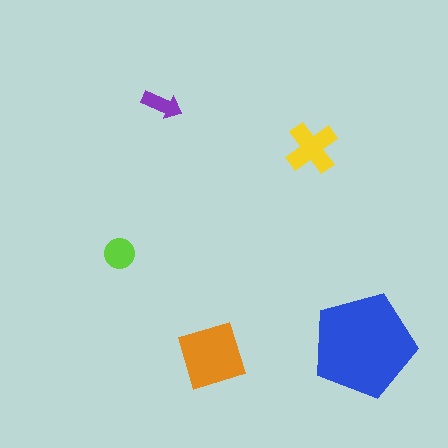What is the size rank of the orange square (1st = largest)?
2nd.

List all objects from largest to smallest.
The blue pentagon, the orange square, the yellow cross, the lime circle, the purple arrow.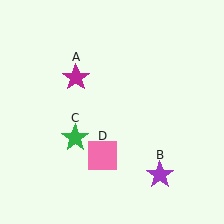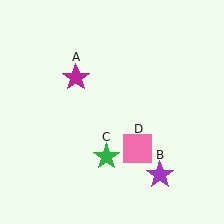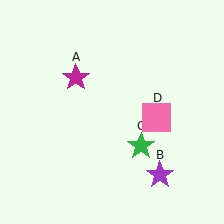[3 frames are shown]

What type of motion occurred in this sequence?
The green star (object C), pink square (object D) rotated counterclockwise around the center of the scene.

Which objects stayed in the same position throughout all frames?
Magenta star (object A) and purple star (object B) remained stationary.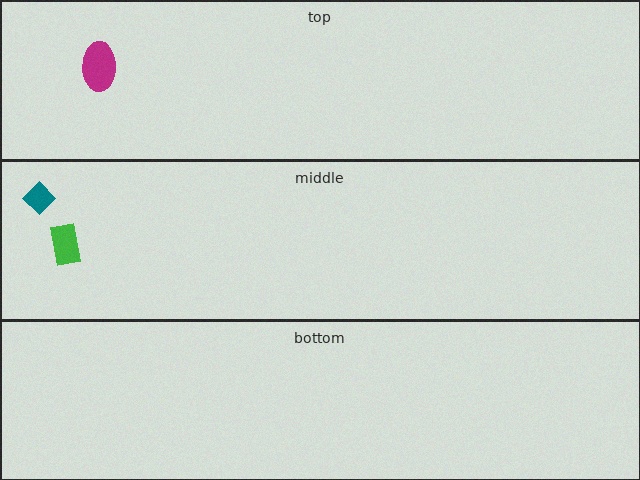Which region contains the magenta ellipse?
The top region.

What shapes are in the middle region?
The teal diamond, the green rectangle.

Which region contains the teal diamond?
The middle region.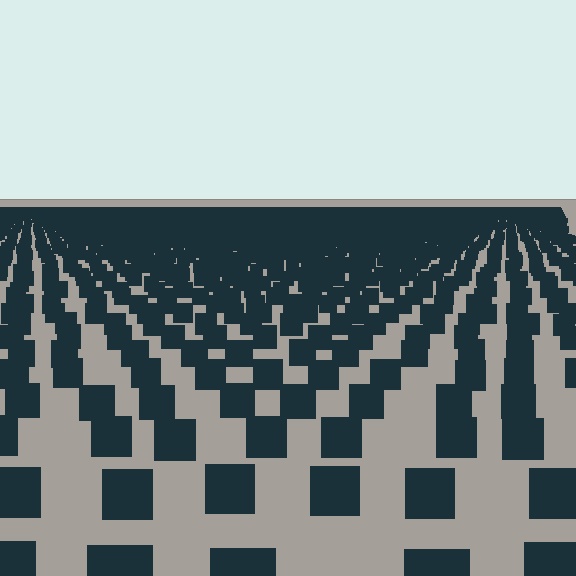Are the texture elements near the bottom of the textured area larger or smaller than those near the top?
Larger. Near the bottom, elements are closer to the viewer and appear at a bigger on-screen size.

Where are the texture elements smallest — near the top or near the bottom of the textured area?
Near the top.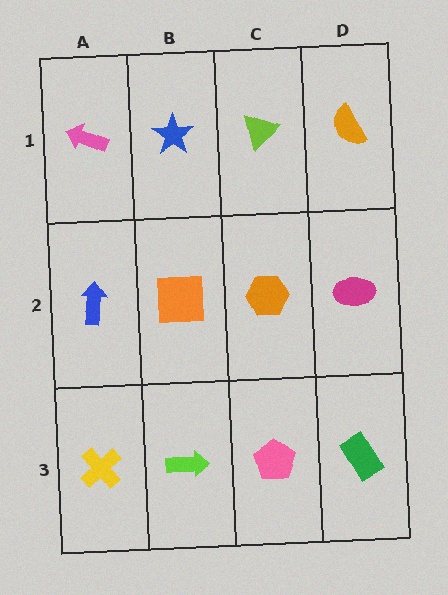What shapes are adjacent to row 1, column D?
A magenta ellipse (row 2, column D), a lime triangle (row 1, column C).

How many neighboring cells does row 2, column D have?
3.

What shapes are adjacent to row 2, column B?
A blue star (row 1, column B), a lime arrow (row 3, column B), a blue arrow (row 2, column A), an orange hexagon (row 2, column C).